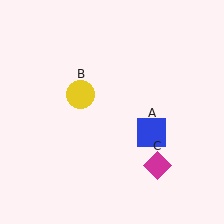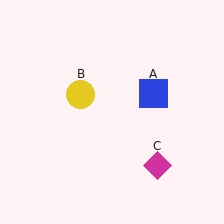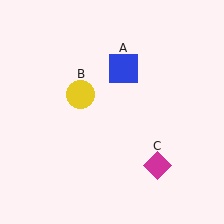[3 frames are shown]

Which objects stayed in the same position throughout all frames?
Yellow circle (object B) and magenta diamond (object C) remained stationary.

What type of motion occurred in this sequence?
The blue square (object A) rotated counterclockwise around the center of the scene.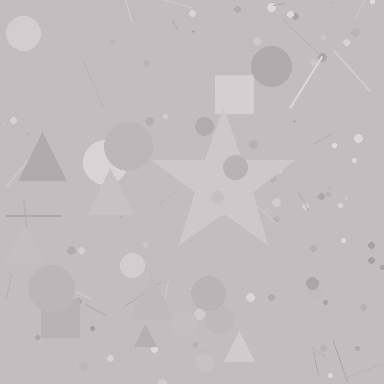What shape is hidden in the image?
A star is hidden in the image.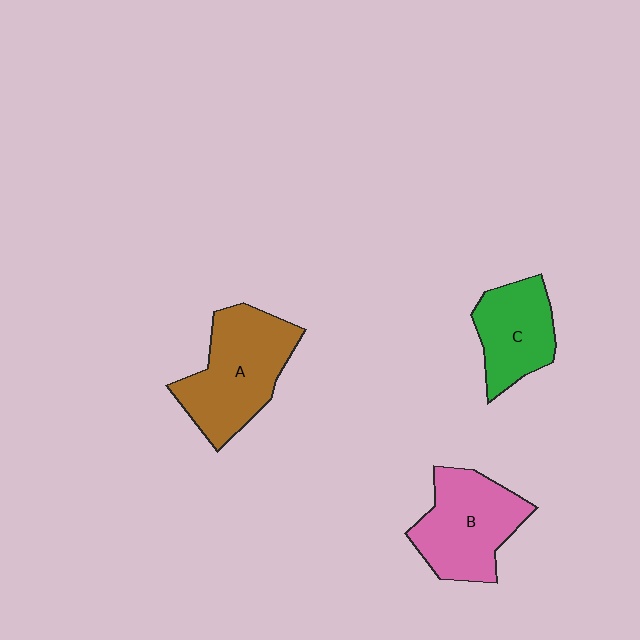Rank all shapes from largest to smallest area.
From largest to smallest: A (brown), B (pink), C (green).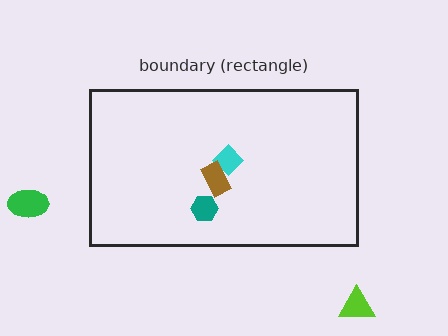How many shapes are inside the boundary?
3 inside, 2 outside.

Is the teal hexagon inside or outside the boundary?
Inside.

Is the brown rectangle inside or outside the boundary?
Inside.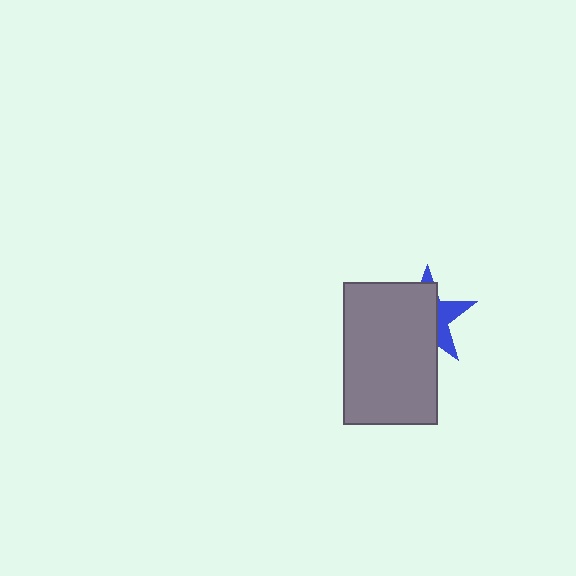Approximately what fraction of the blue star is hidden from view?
Roughly 66% of the blue star is hidden behind the gray rectangle.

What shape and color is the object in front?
The object in front is a gray rectangle.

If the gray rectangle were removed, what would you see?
You would see the complete blue star.